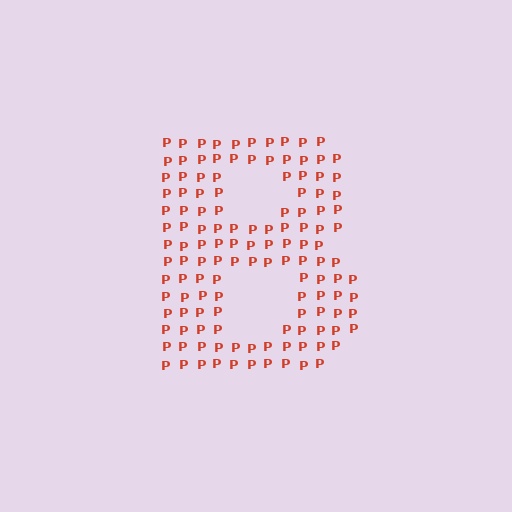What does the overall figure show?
The overall figure shows the letter B.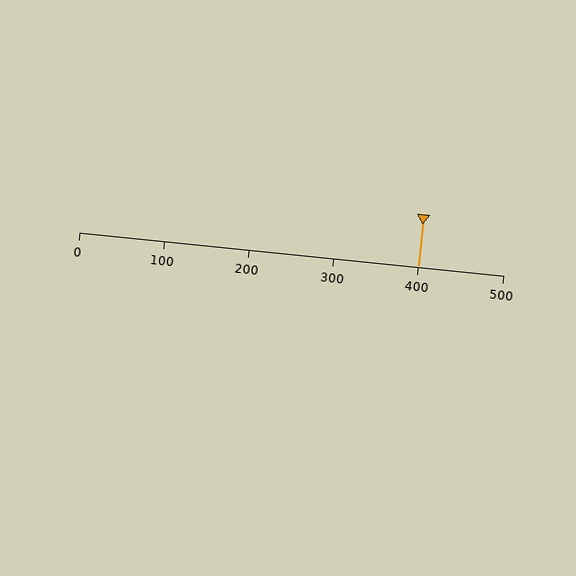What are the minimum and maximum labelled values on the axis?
The axis runs from 0 to 500.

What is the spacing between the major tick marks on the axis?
The major ticks are spaced 100 apart.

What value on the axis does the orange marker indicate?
The marker indicates approximately 400.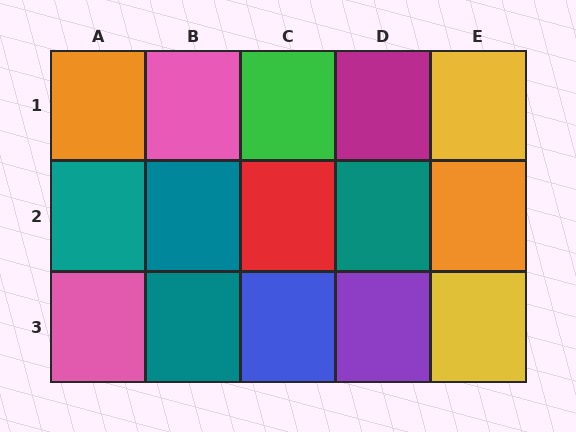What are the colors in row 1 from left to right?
Orange, pink, green, magenta, yellow.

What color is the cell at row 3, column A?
Pink.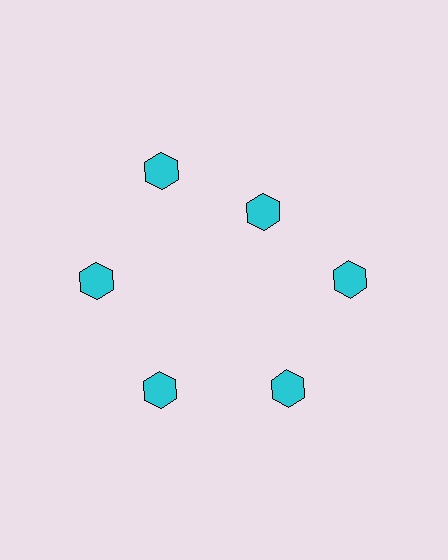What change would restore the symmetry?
The symmetry would be restored by moving it outward, back onto the ring so that all 6 hexagons sit at equal angles and equal distance from the center.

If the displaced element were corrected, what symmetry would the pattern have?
It would have 6-fold rotational symmetry — the pattern would map onto itself every 60 degrees.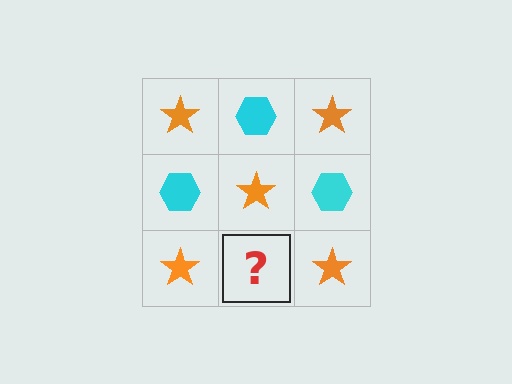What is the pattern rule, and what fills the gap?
The rule is that it alternates orange star and cyan hexagon in a checkerboard pattern. The gap should be filled with a cyan hexagon.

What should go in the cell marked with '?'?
The missing cell should contain a cyan hexagon.